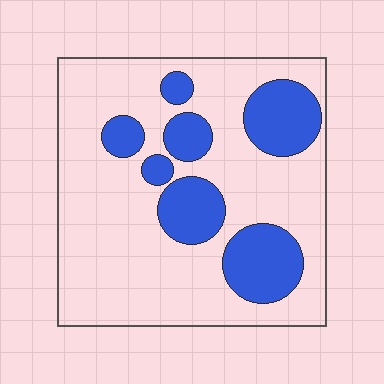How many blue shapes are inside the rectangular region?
7.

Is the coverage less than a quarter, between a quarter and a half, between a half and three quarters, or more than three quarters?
Between a quarter and a half.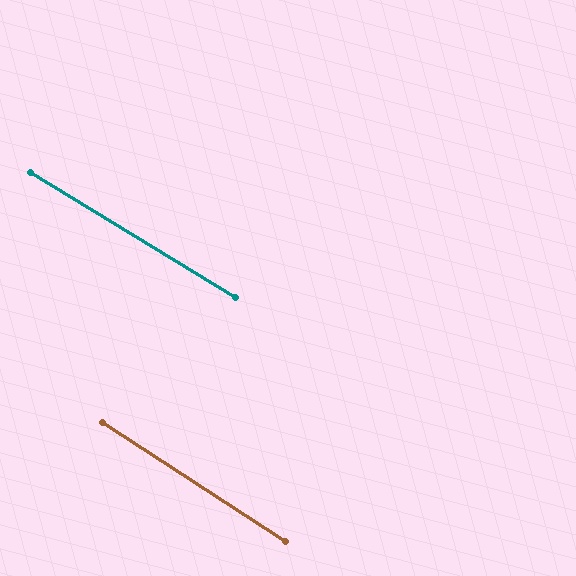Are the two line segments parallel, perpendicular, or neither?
Parallel — their directions differ by only 1.7°.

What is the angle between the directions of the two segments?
Approximately 2 degrees.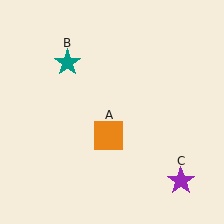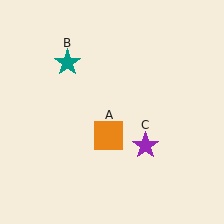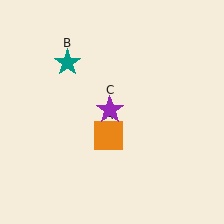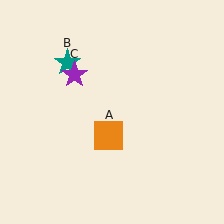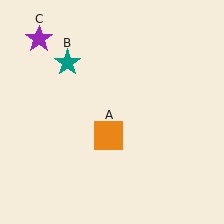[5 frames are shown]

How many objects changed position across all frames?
1 object changed position: purple star (object C).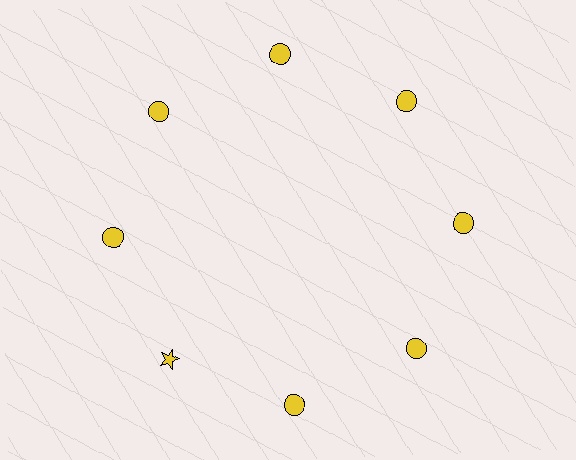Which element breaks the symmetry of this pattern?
The yellow star at roughly the 8 o'clock position breaks the symmetry. All other shapes are yellow circles.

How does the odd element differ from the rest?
It has a different shape: star instead of circle.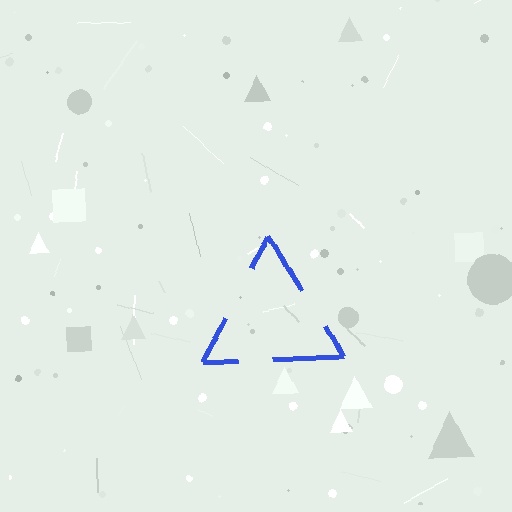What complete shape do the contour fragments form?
The contour fragments form a triangle.